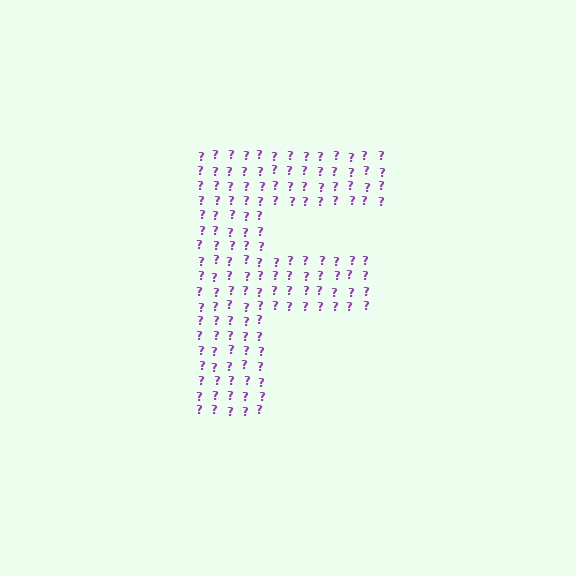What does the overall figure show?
The overall figure shows the letter F.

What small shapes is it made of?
It is made of small question marks.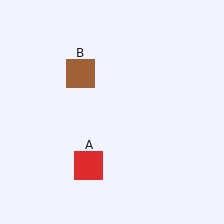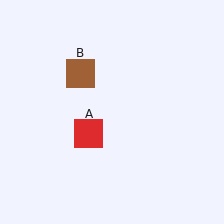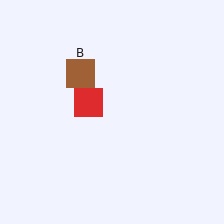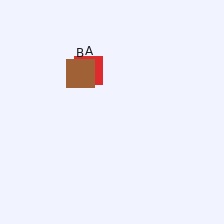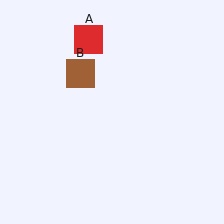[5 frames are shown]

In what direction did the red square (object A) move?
The red square (object A) moved up.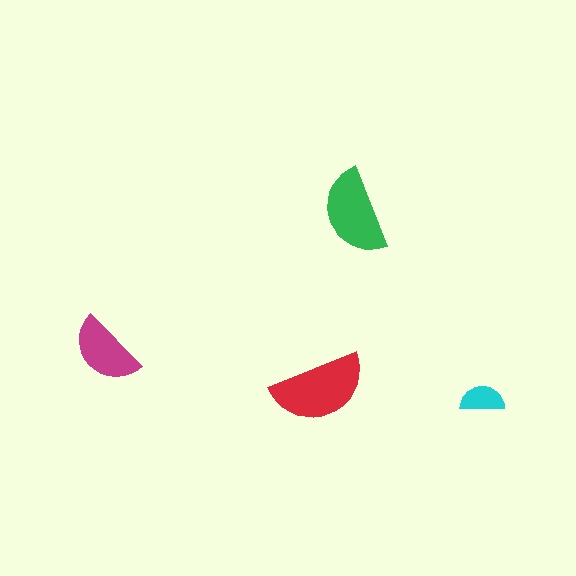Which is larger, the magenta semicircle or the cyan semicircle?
The magenta one.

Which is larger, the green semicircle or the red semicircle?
The red one.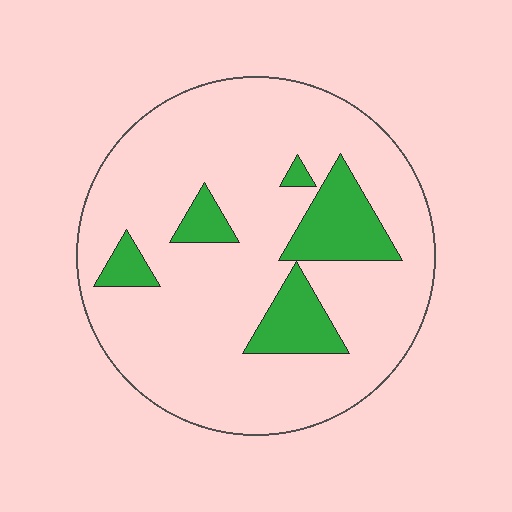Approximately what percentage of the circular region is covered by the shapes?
Approximately 15%.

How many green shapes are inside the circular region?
5.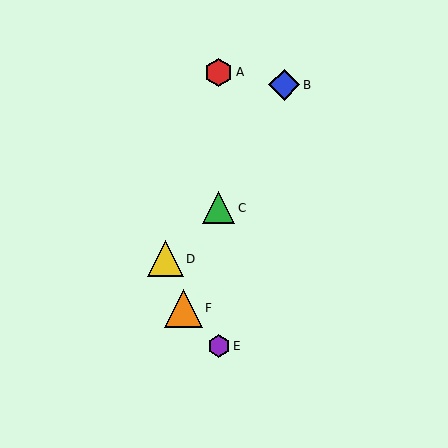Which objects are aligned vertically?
Objects A, C, E are aligned vertically.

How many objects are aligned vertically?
3 objects (A, C, E) are aligned vertically.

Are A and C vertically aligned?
Yes, both are at x≈219.